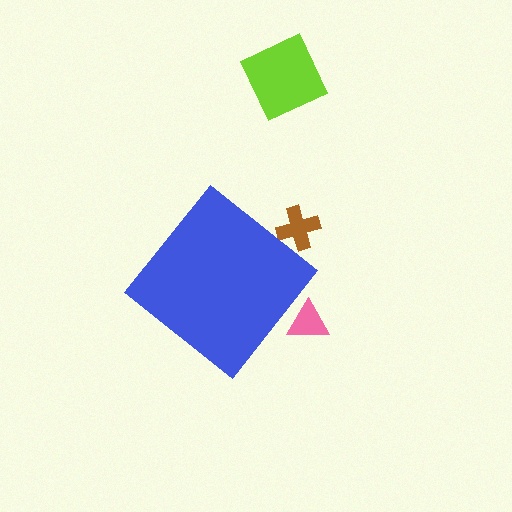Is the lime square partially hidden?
No, the lime square is fully visible.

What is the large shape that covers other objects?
A blue diamond.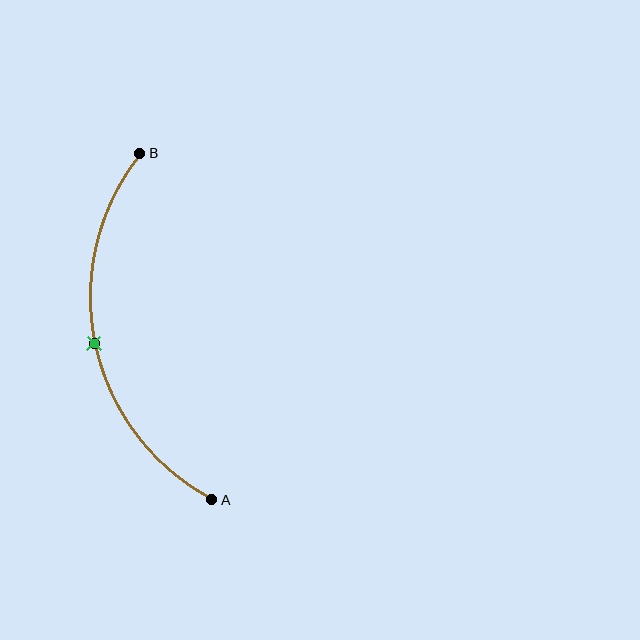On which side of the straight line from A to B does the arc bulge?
The arc bulges to the left of the straight line connecting A and B.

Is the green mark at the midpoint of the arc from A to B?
Yes. The green mark lies on the arc at equal arc-length from both A and B — it is the arc midpoint.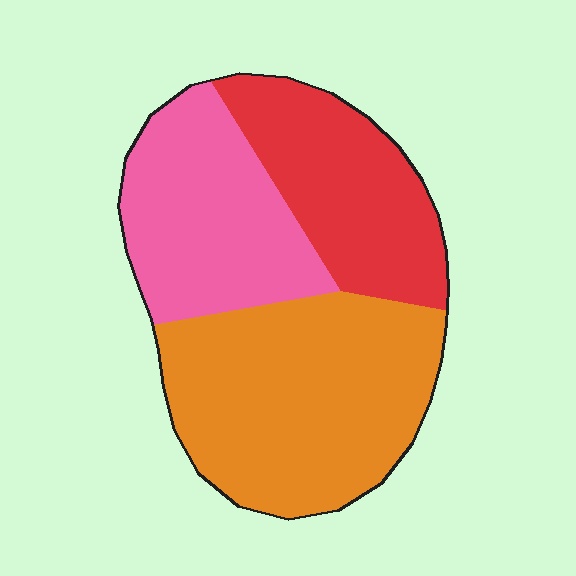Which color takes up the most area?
Orange, at roughly 45%.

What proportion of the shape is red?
Red covers 26% of the shape.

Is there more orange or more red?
Orange.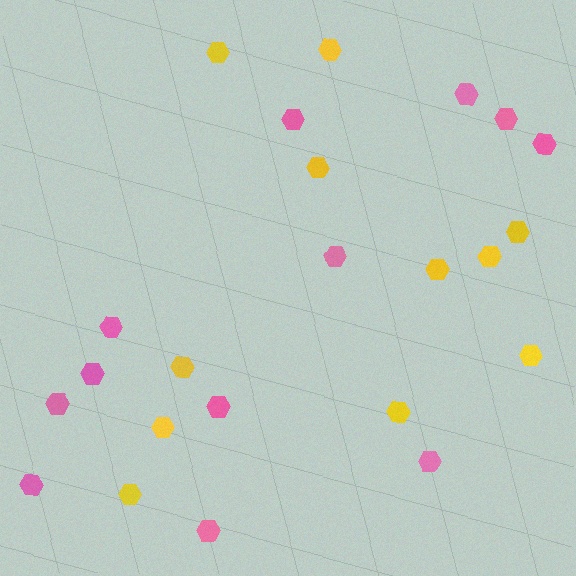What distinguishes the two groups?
There are 2 groups: one group of yellow hexagons (11) and one group of pink hexagons (12).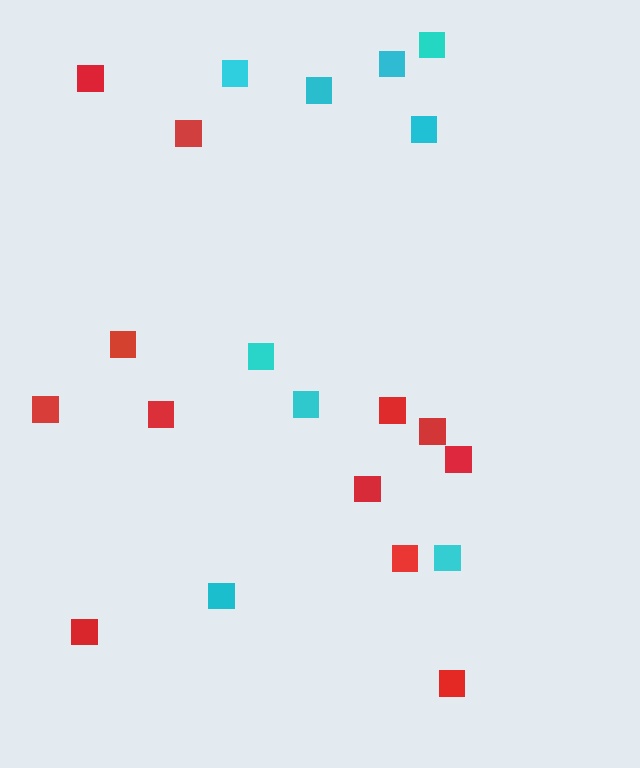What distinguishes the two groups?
There are 2 groups: one group of red squares (12) and one group of cyan squares (9).